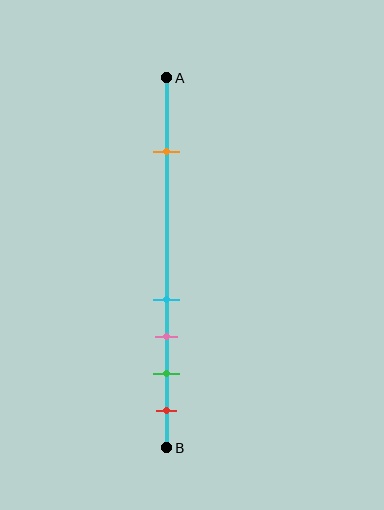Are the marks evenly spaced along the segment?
No, the marks are not evenly spaced.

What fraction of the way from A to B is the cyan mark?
The cyan mark is approximately 60% (0.6) of the way from A to B.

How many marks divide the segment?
There are 5 marks dividing the segment.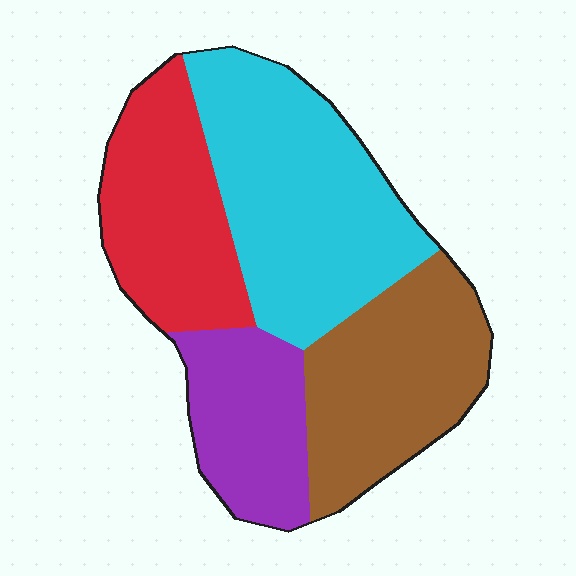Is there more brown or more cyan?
Cyan.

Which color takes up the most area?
Cyan, at roughly 35%.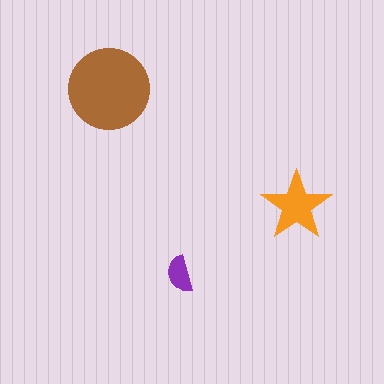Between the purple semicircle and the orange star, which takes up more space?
The orange star.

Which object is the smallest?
The purple semicircle.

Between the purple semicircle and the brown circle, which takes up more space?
The brown circle.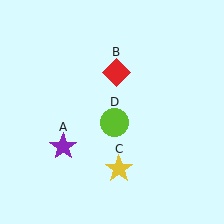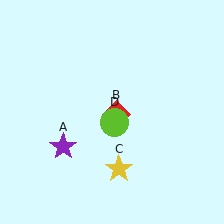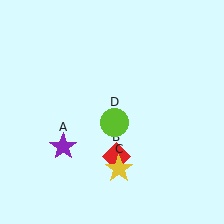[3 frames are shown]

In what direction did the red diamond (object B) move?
The red diamond (object B) moved down.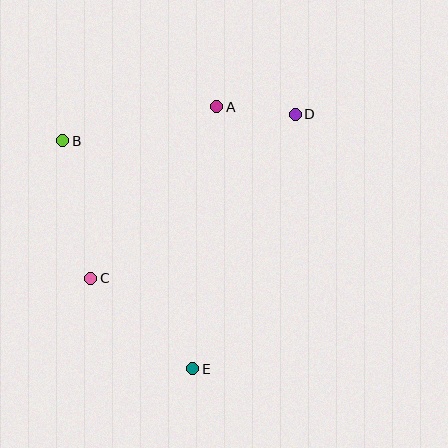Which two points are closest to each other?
Points A and D are closest to each other.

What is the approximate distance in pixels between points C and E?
The distance between C and E is approximately 136 pixels.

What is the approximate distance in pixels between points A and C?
The distance between A and C is approximately 213 pixels.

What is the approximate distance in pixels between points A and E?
The distance between A and E is approximately 263 pixels.